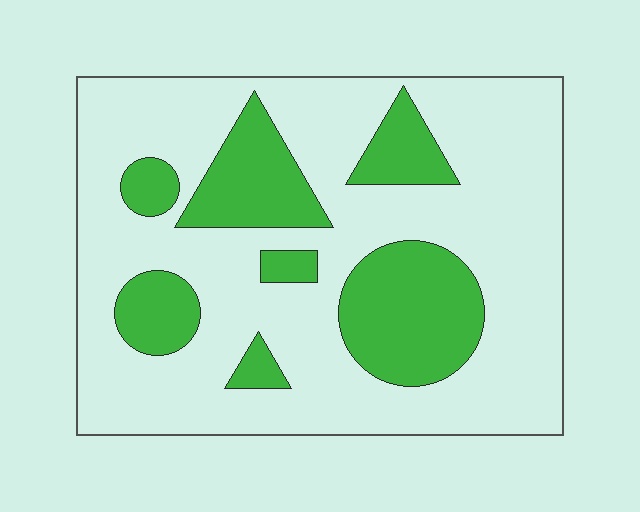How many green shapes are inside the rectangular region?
7.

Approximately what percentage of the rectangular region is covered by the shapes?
Approximately 25%.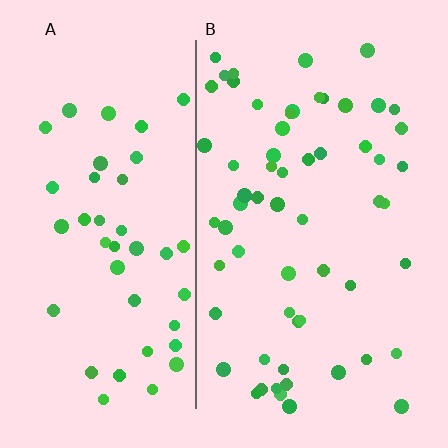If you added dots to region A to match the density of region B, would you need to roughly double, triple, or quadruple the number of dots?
Approximately double.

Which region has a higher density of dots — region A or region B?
B (the right).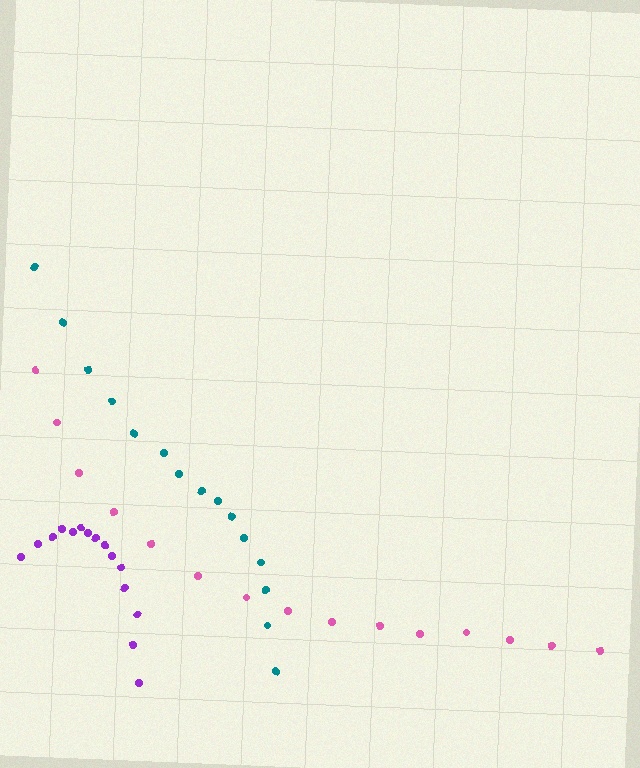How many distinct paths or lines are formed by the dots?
There are 3 distinct paths.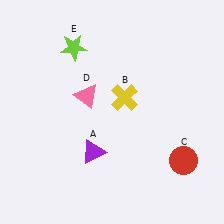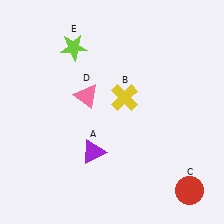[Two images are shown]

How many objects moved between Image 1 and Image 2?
1 object moved between the two images.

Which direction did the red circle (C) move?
The red circle (C) moved down.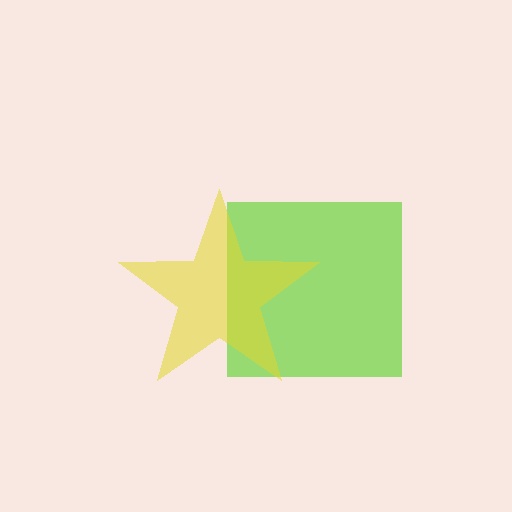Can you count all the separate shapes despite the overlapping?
Yes, there are 2 separate shapes.